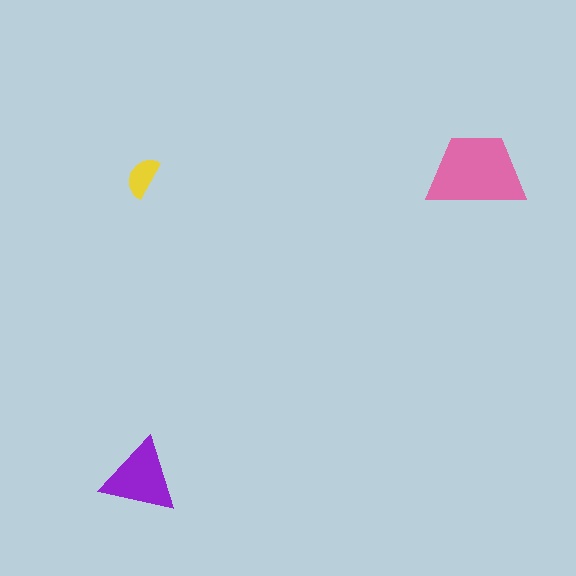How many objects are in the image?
There are 3 objects in the image.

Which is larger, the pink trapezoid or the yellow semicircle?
The pink trapezoid.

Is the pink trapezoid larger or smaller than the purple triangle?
Larger.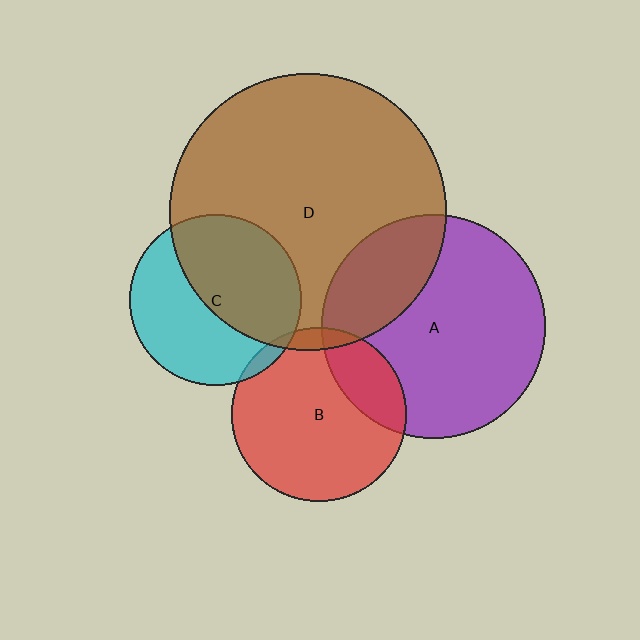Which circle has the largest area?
Circle D (brown).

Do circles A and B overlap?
Yes.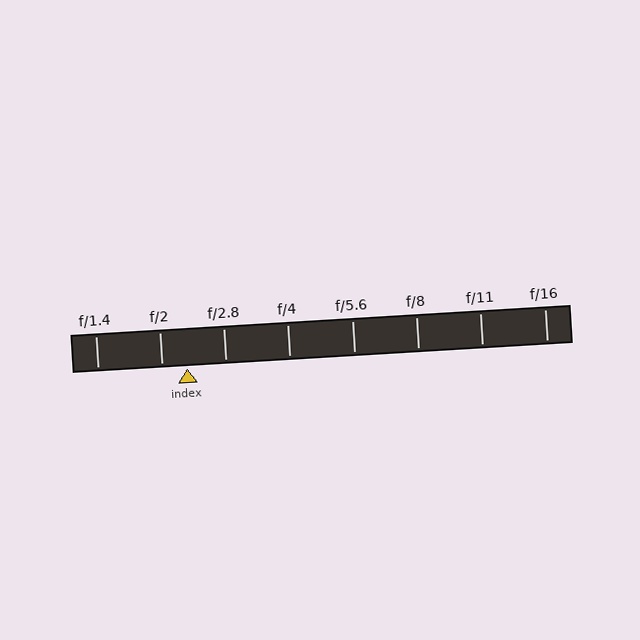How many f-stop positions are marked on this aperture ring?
There are 8 f-stop positions marked.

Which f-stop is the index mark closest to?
The index mark is closest to f/2.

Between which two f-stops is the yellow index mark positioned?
The index mark is between f/2 and f/2.8.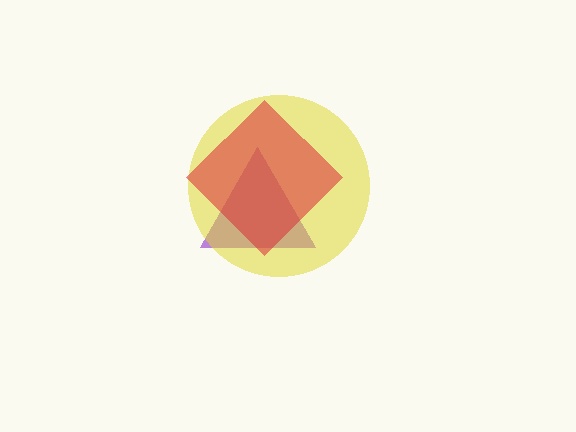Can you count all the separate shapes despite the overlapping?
Yes, there are 3 separate shapes.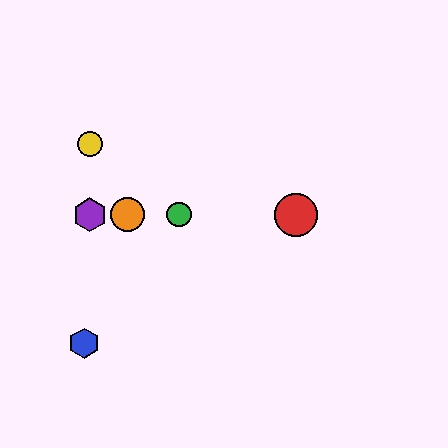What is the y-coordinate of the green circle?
The green circle is at y≈215.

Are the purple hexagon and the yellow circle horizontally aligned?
No, the purple hexagon is at y≈215 and the yellow circle is at y≈144.